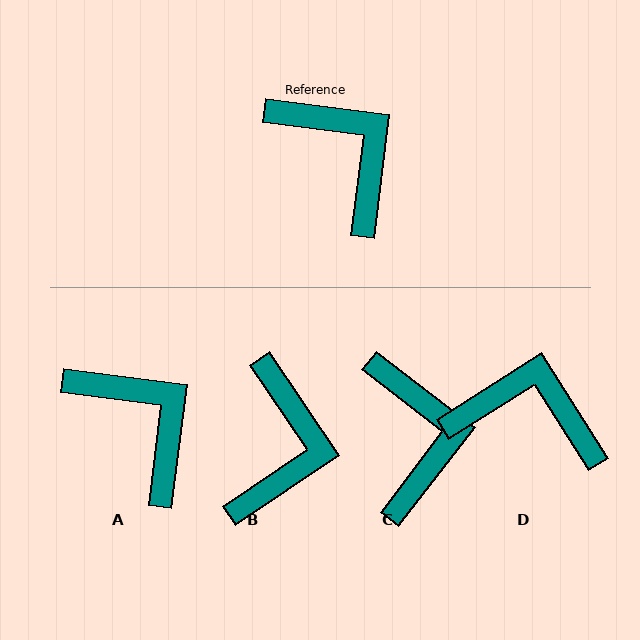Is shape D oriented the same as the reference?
No, it is off by about 40 degrees.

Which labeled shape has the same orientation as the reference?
A.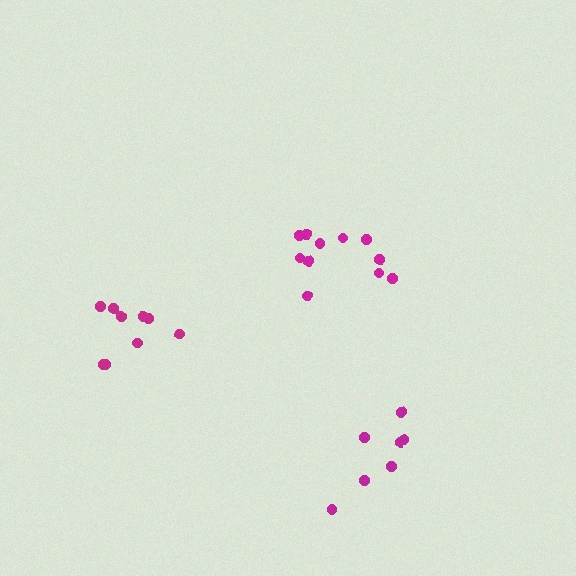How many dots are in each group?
Group 1: 11 dots, Group 2: 9 dots, Group 3: 7 dots (27 total).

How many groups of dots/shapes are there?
There are 3 groups.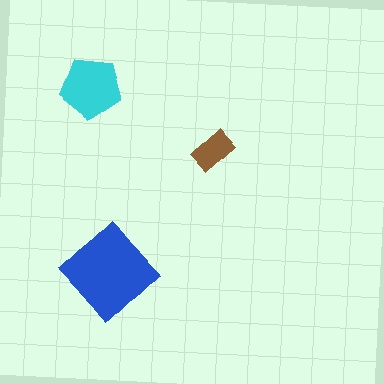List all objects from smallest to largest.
The brown rectangle, the cyan pentagon, the blue diamond.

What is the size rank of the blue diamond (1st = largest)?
1st.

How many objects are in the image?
There are 3 objects in the image.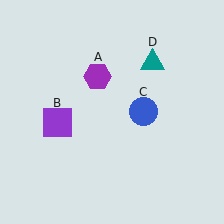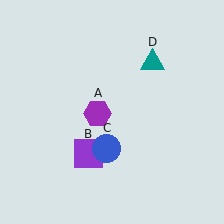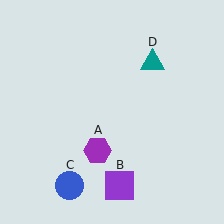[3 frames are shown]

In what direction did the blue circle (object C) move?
The blue circle (object C) moved down and to the left.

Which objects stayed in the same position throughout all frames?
Teal triangle (object D) remained stationary.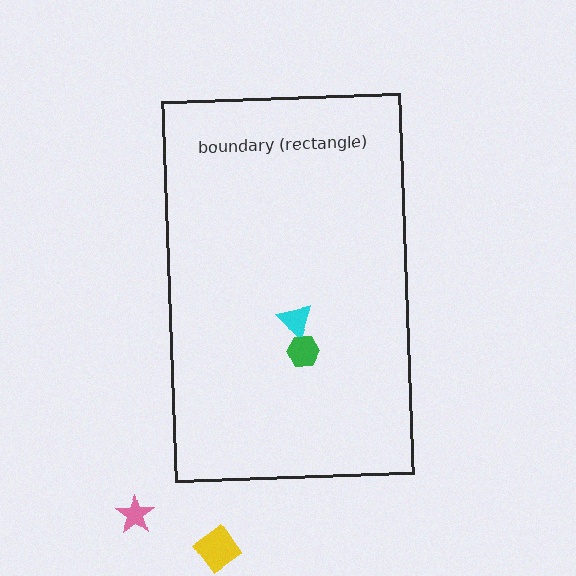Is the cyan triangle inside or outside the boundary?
Inside.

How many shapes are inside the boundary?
2 inside, 2 outside.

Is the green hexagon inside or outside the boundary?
Inside.